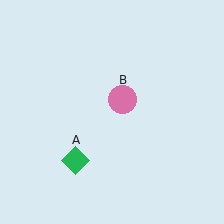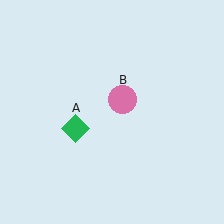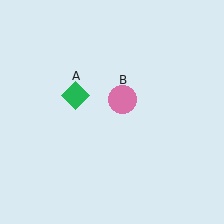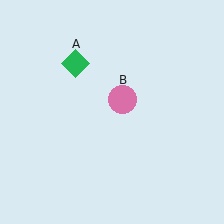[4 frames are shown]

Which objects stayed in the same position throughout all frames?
Pink circle (object B) remained stationary.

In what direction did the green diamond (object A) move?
The green diamond (object A) moved up.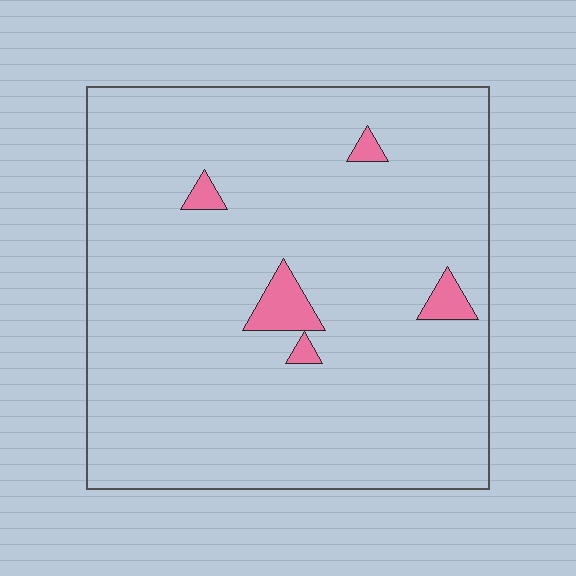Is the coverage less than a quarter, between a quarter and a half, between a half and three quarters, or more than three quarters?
Less than a quarter.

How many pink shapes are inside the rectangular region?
5.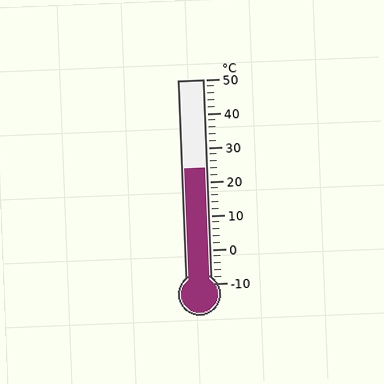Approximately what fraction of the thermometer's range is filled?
The thermometer is filled to approximately 55% of its range.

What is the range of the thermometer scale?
The thermometer scale ranges from -10°C to 50°C.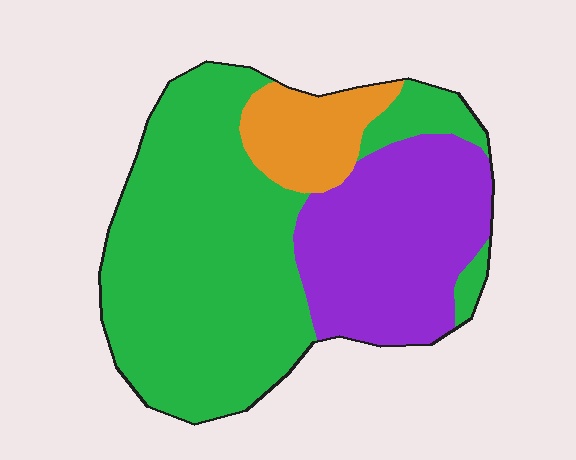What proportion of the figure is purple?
Purple takes up about one third (1/3) of the figure.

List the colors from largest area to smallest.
From largest to smallest: green, purple, orange.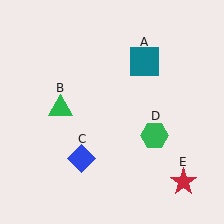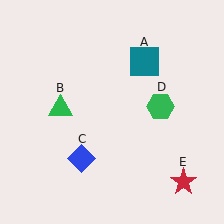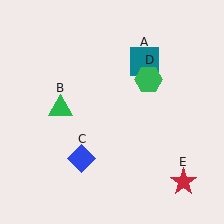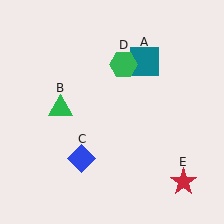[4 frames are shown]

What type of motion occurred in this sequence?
The green hexagon (object D) rotated counterclockwise around the center of the scene.